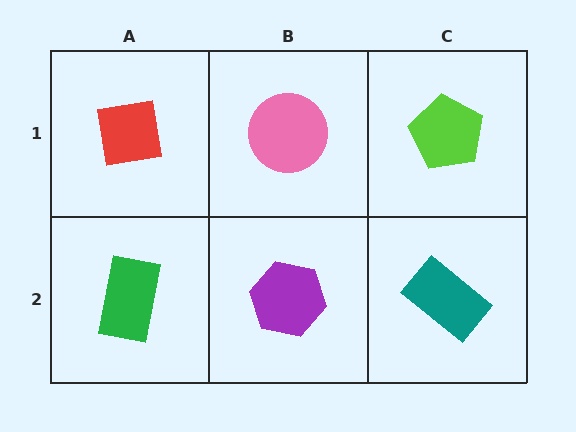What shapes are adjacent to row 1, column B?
A purple hexagon (row 2, column B), a red square (row 1, column A), a lime pentagon (row 1, column C).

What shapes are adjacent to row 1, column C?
A teal rectangle (row 2, column C), a pink circle (row 1, column B).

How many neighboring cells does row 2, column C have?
2.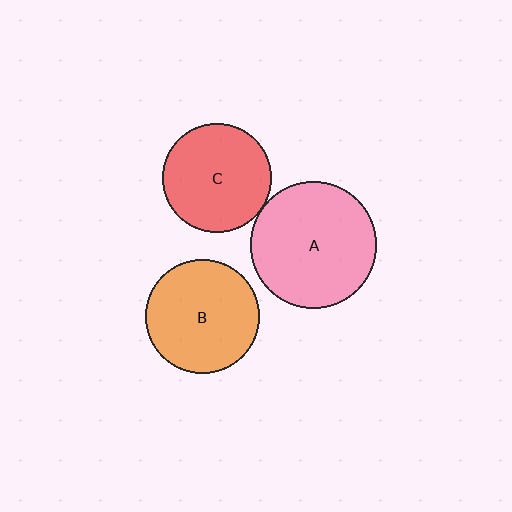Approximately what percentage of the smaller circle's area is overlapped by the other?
Approximately 5%.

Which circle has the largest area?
Circle A (pink).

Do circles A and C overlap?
Yes.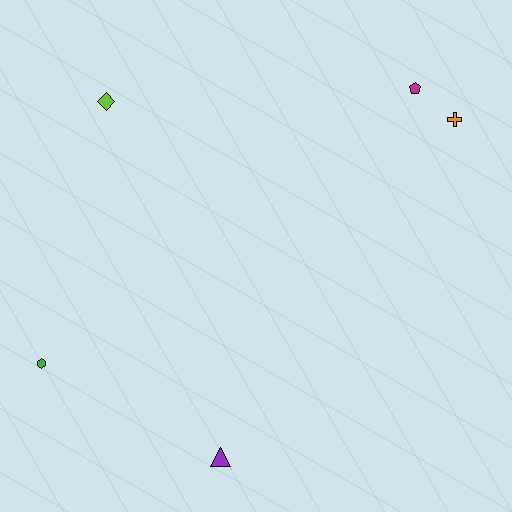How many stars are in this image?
There are no stars.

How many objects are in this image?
There are 5 objects.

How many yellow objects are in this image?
There are no yellow objects.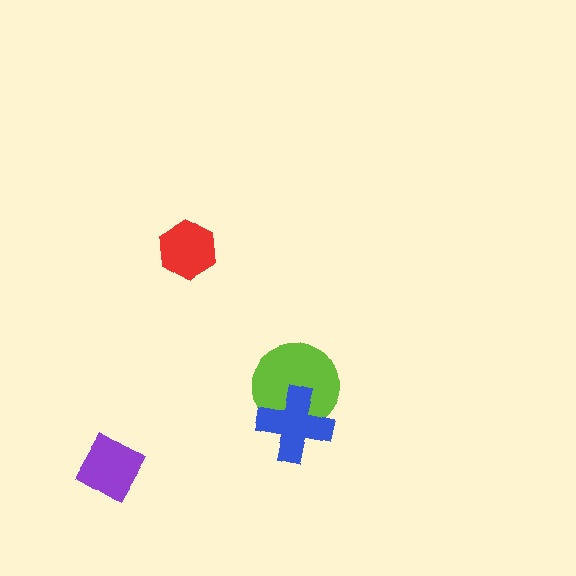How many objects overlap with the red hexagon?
0 objects overlap with the red hexagon.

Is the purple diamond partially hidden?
No, no other shape covers it.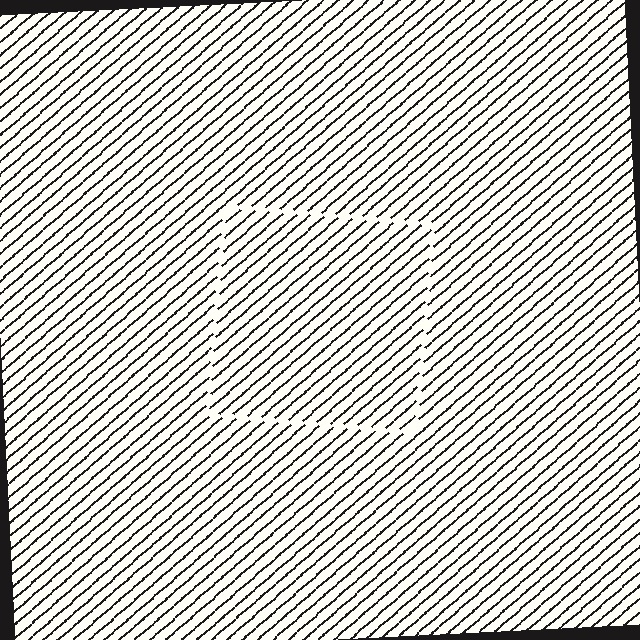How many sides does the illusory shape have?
4 sides — the line-ends trace a square.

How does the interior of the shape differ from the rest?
The interior of the shape contains the same grating, shifted by half a period — the contour is defined by the phase discontinuity where line-ends from the inner and outer gratings abut.